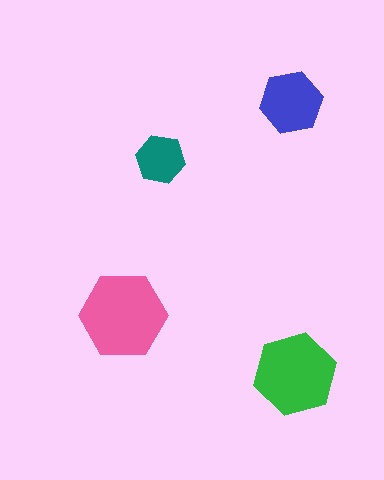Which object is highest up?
The blue hexagon is topmost.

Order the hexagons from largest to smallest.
the pink one, the green one, the blue one, the teal one.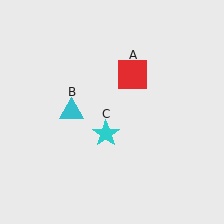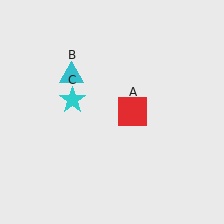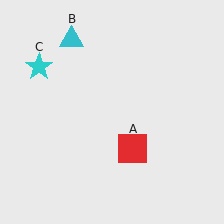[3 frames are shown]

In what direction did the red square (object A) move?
The red square (object A) moved down.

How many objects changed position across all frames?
3 objects changed position: red square (object A), cyan triangle (object B), cyan star (object C).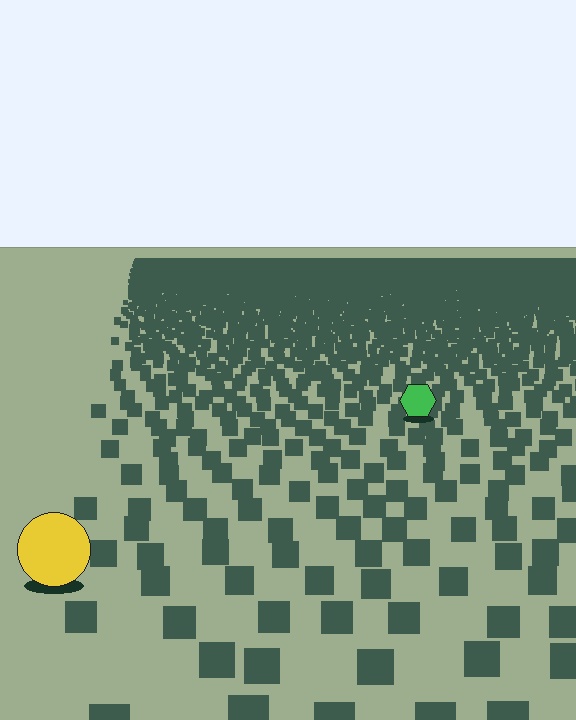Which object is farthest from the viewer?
The green hexagon is farthest from the viewer. It appears smaller and the ground texture around it is denser.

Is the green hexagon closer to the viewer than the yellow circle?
No. The yellow circle is closer — you can tell from the texture gradient: the ground texture is coarser near it.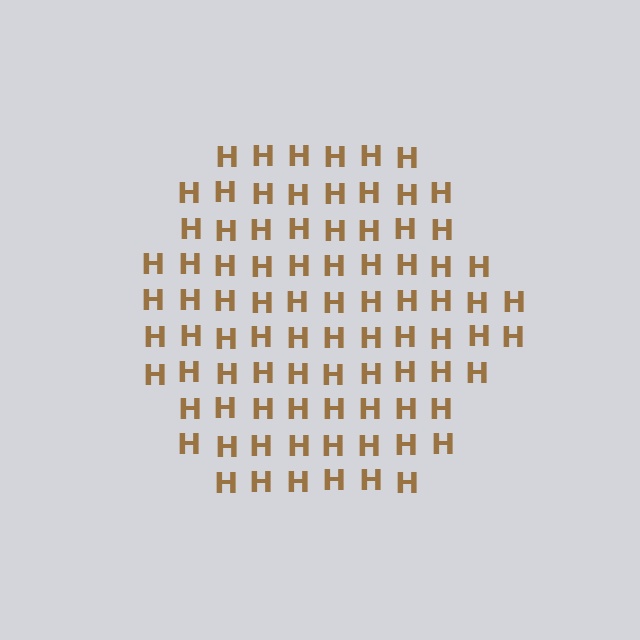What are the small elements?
The small elements are letter H's.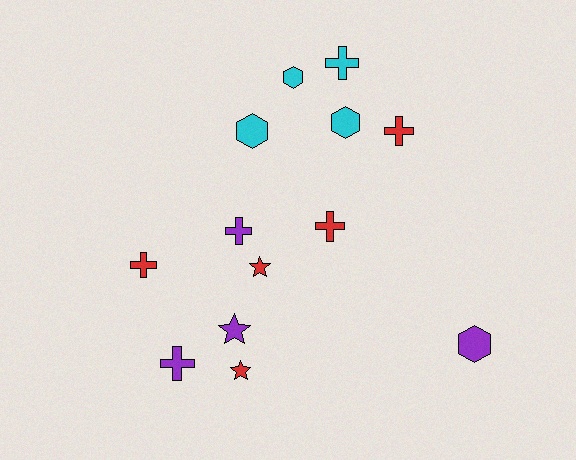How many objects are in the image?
There are 13 objects.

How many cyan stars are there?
There are no cyan stars.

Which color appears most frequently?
Red, with 5 objects.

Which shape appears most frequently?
Cross, with 6 objects.